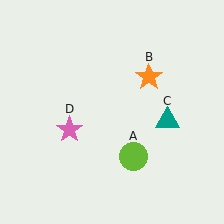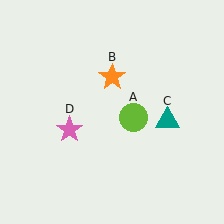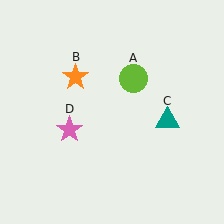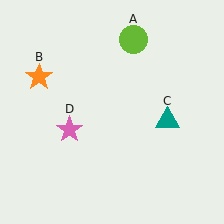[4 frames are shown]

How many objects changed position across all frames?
2 objects changed position: lime circle (object A), orange star (object B).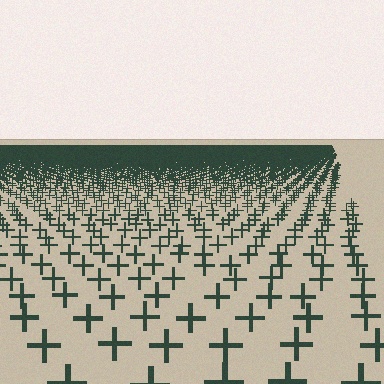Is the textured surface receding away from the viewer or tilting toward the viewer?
The surface is receding away from the viewer. Texture elements get smaller and denser toward the top.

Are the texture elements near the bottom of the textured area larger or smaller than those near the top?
Larger. Near the bottom, elements are closer to the viewer and appear at a bigger on-screen size.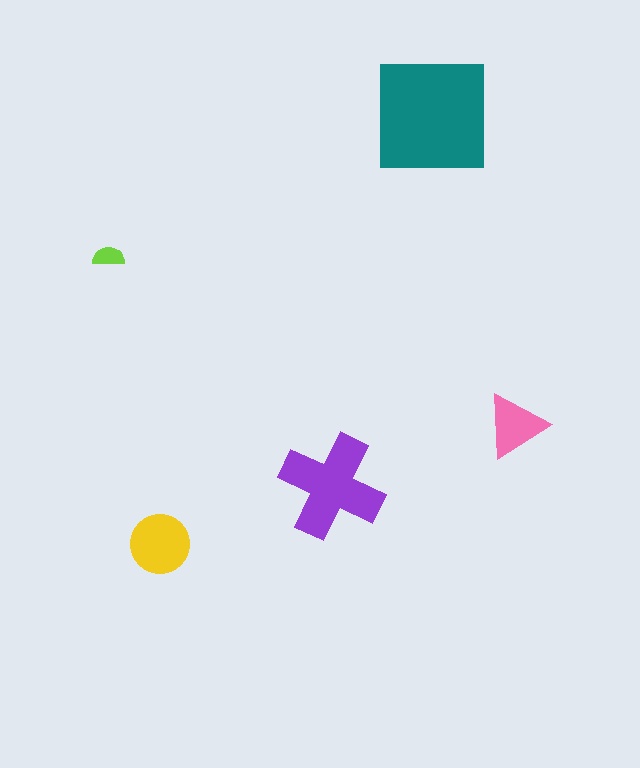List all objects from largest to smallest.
The teal square, the purple cross, the yellow circle, the pink triangle, the lime semicircle.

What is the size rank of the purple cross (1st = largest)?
2nd.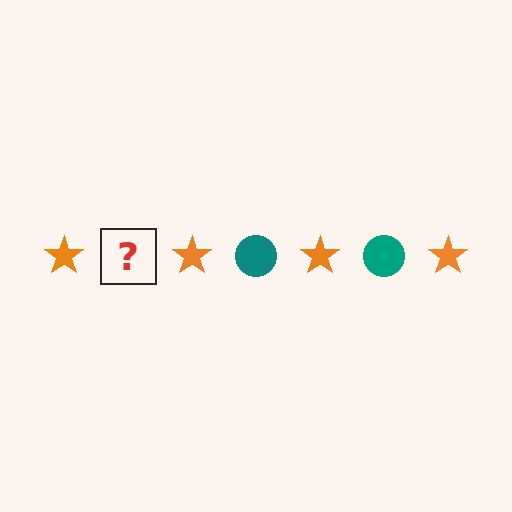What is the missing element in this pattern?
The missing element is a teal circle.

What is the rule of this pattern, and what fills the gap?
The rule is that the pattern alternates between orange star and teal circle. The gap should be filled with a teal circle.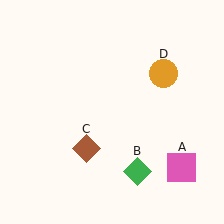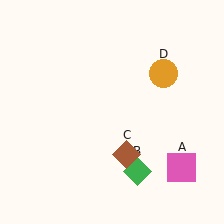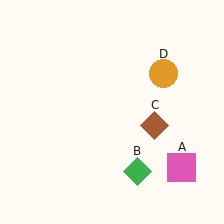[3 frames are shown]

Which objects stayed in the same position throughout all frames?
Pink square (object A) and green diamond (object B) and orange circle (object D) remained stationary.